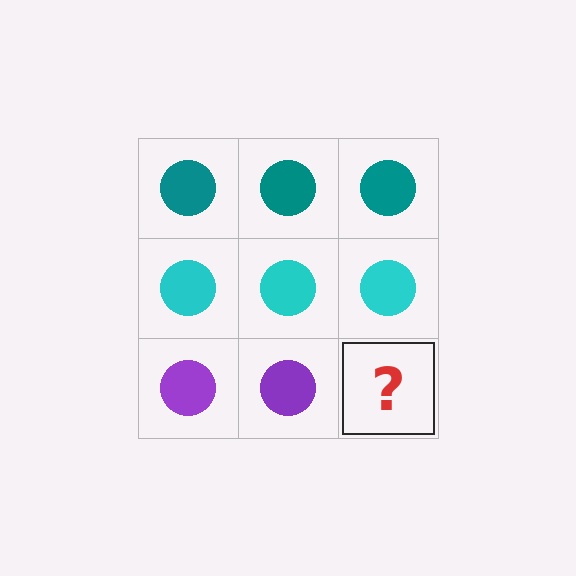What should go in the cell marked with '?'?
The missing cell should contain a purple circle.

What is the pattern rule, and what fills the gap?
The rule is that each row has a consistent color. The gap should be filled with a purple circle.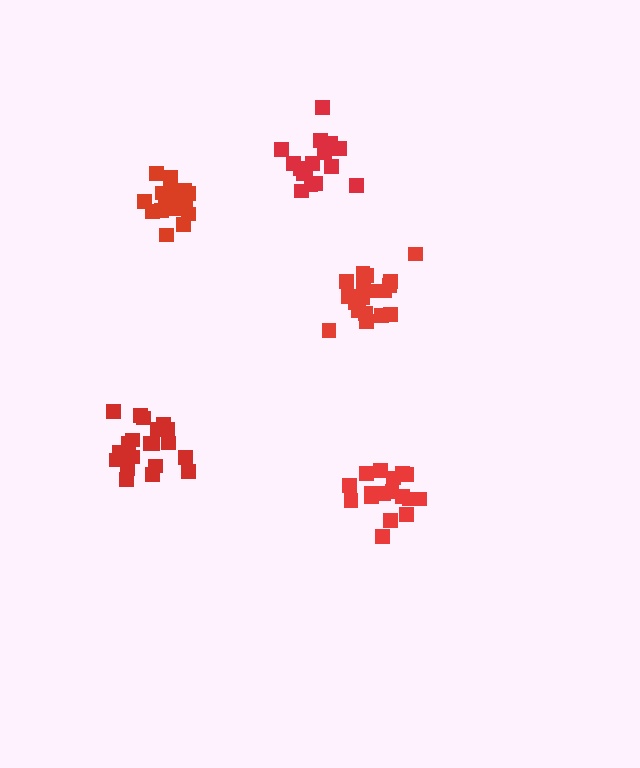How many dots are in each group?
Group 1: 21 dots, Group 2: 17 dots, Group 3: 16 dots, Group 4: 19 dots, Group 5: 17 dots (90 total).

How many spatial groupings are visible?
There are 5 spatial groupings.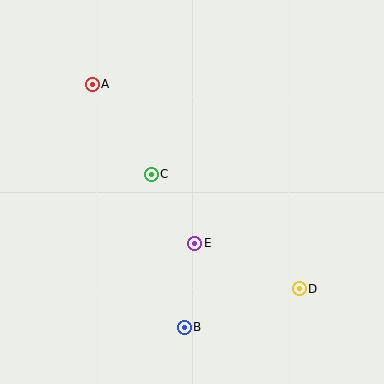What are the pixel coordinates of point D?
Point D is at (299, 289).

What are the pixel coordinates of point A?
Point A is at (92, 84).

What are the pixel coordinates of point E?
Point E is at (195, 243).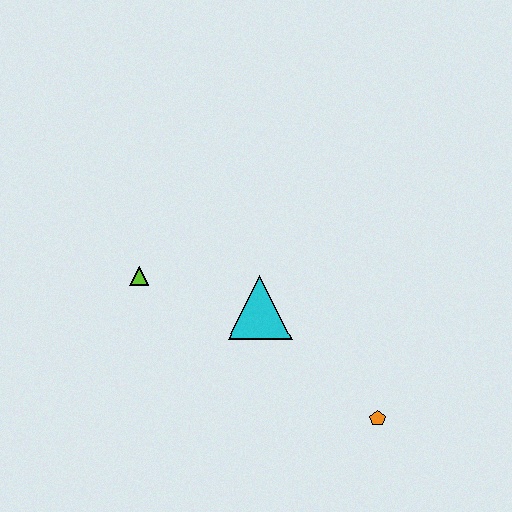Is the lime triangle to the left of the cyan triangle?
Yes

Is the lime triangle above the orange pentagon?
Yes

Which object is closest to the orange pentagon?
The cyan triangle is closest to the orange pentagon.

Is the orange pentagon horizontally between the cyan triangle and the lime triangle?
No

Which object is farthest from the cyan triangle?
The orange pentagon is farthest from the cyan triangle.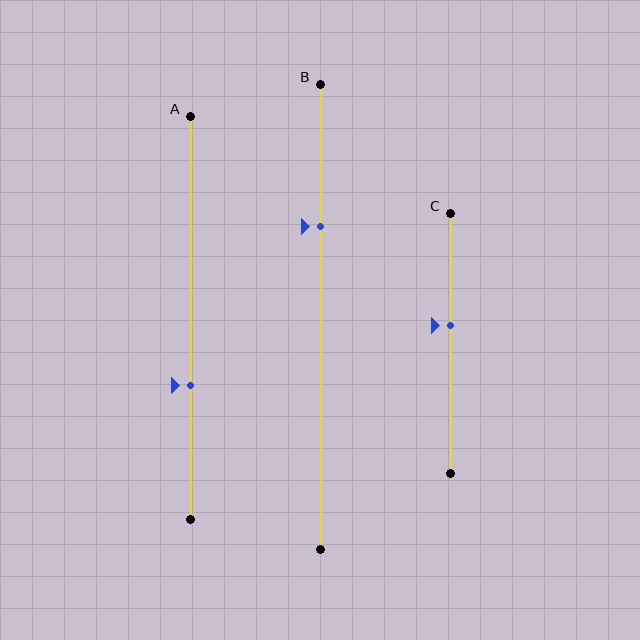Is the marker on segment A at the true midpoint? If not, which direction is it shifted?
No, the marker on segment A is shifted downward by about 17% of the segment length.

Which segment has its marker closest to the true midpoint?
Segment C has its marker closest to the true midpoint.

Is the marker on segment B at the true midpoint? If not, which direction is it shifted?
No, the marker on segment B is shifted upward by about 19% of the segment length.